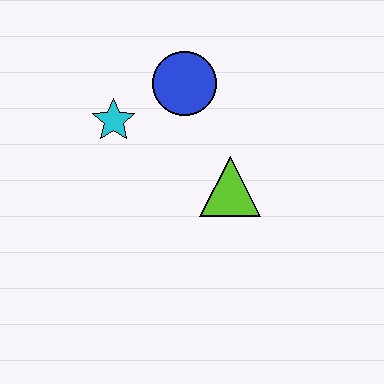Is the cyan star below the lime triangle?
No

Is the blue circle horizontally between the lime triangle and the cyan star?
Yes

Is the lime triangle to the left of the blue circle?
No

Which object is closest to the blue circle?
The cyan star is closest to the blue circle.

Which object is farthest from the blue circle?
The lime triangle is farthest from the blue circle.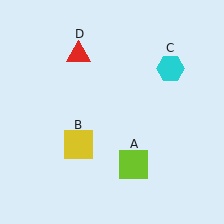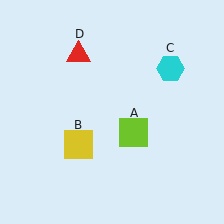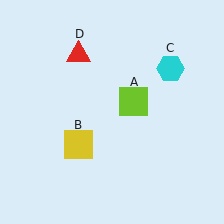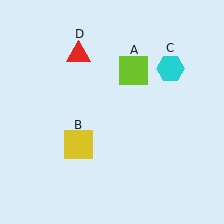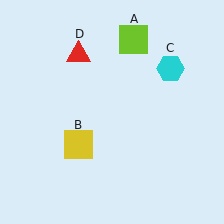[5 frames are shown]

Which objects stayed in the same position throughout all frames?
Yellow square (object B) and cyan hexagon (object C) and red triangle (object D) remained stationary.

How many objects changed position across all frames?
1 object changed position: lime square (object A).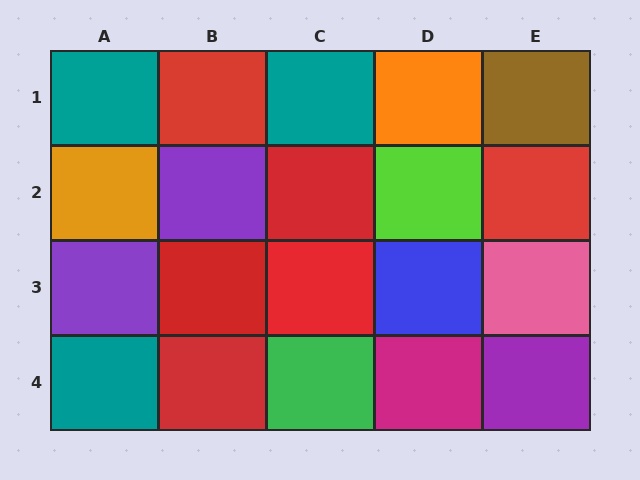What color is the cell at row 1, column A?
Teal.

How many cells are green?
1 cell is green.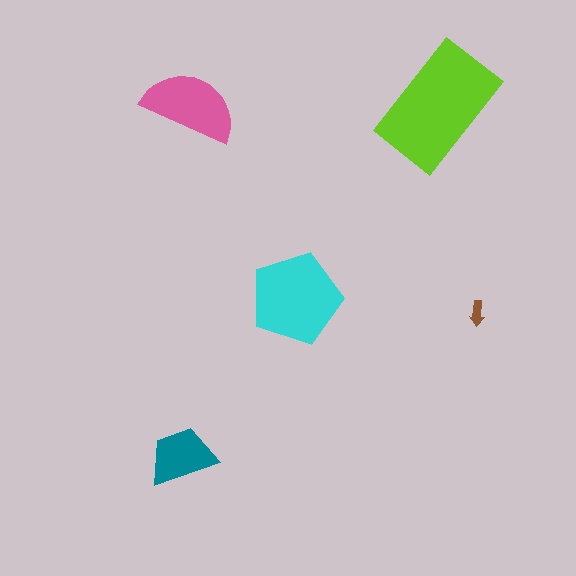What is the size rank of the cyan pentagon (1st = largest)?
2nd.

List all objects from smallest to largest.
The brown arrow, the teal trapezoid, the pink semicircle, the cyan pentagon, the lime rectangle.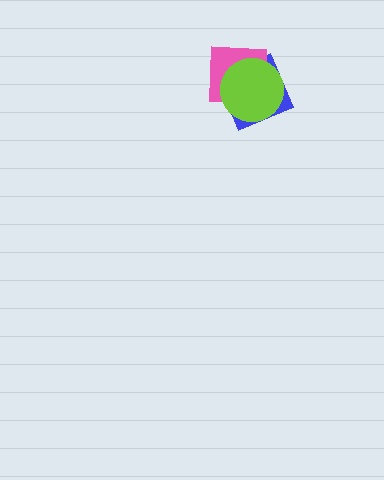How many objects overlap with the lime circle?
2 objects overlap with the lime circle.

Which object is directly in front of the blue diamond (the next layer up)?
The pink square is directly in front of the blue diamond.